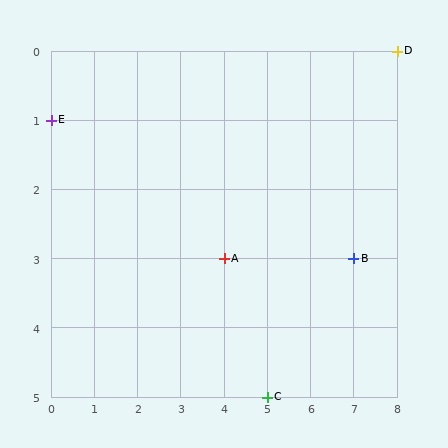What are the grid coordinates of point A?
Point A is at grid coordinates (4, 3).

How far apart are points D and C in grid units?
Points D and C are 3 columns and 5 rows apart (about 5.8 grid units diagonally).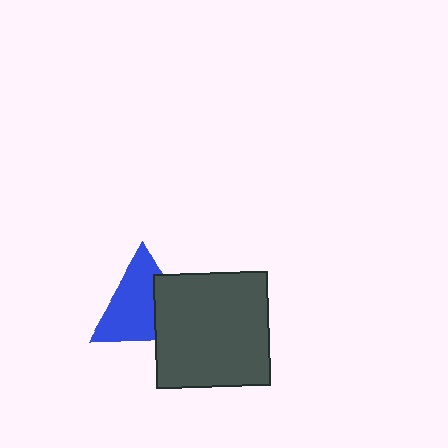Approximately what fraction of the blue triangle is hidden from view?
Roughly 33% of the blue triangle is hidden behind the dark gray square.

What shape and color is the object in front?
The object in front is a dark gray square.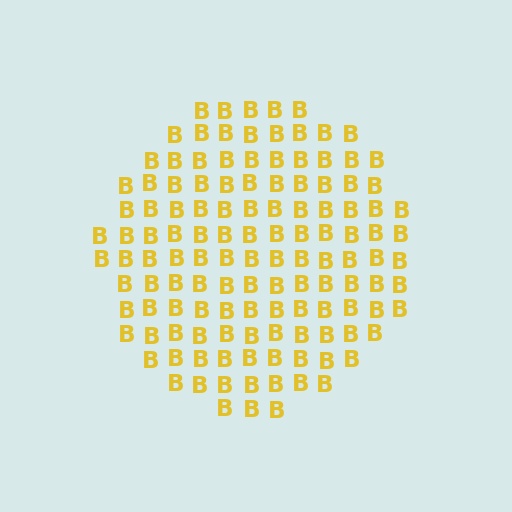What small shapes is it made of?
It is made of small letter B's.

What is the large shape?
The large shape is a circle.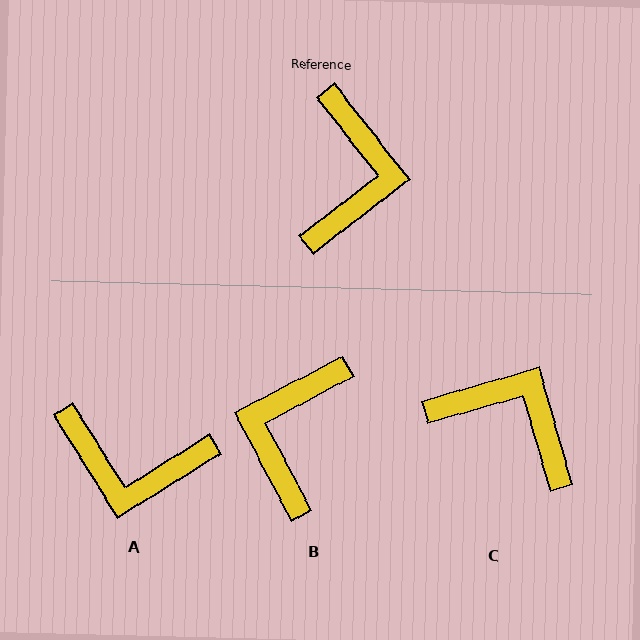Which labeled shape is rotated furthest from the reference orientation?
B, about 170 degrees away.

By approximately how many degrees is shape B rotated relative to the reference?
Approximately 170 degrees counter-clockwise.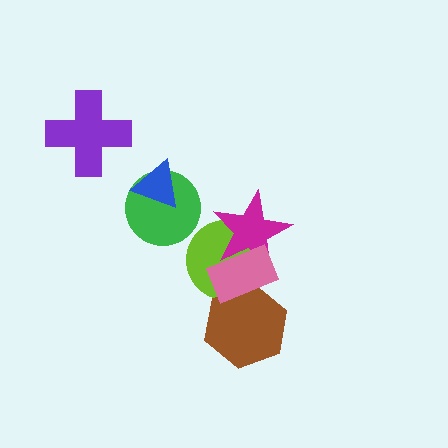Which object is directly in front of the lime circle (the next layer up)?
The brown hexagon is directly in front of the lime circle.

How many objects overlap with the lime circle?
3 objects overlap with the lime circle.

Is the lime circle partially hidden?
Yes, it is partially covered by another shape.